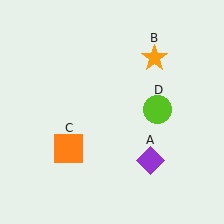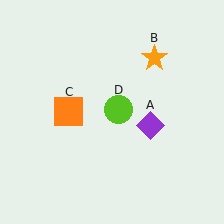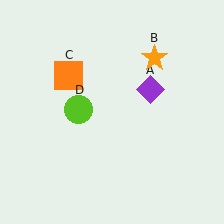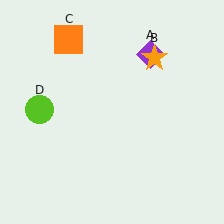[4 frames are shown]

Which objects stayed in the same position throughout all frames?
Orange star (object B) remained stationary.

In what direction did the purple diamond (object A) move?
The purple diamond (object A) moved up.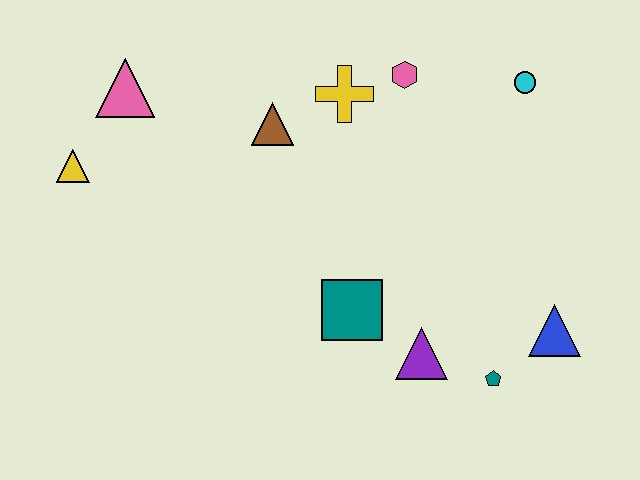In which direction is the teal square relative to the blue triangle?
The teal square is to the left of the blue triangle.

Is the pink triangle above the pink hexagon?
No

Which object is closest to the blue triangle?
The teal pentagon is closest to the blue triangle.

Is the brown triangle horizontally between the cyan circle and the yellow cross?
No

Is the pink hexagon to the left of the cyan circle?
Yes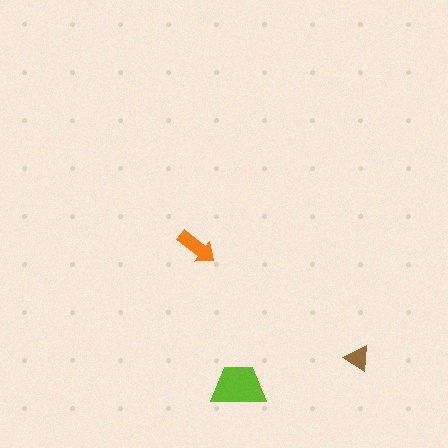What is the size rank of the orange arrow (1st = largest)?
2nd.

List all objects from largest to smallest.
The lime trapezoid, the orange arrow, the brown triangle.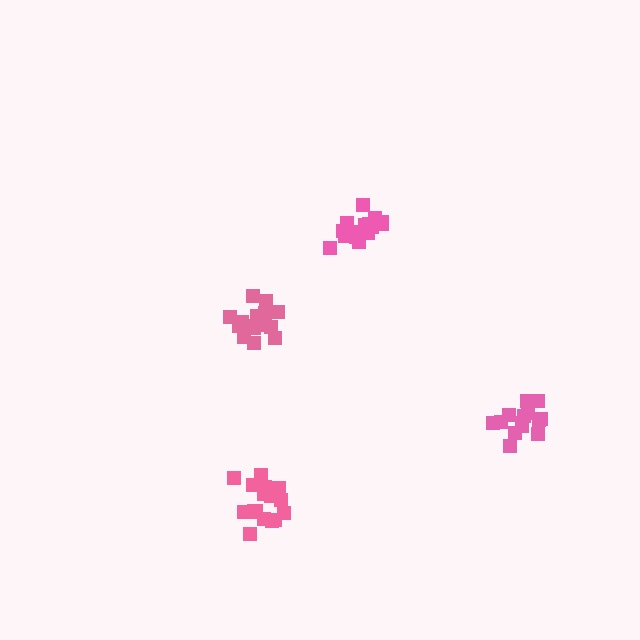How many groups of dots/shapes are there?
There are 4 groups.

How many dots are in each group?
Group 1: 16 dots, Group 2: 18 dots, Group 3: 14 dots, Group 4: 15 dots (63 total).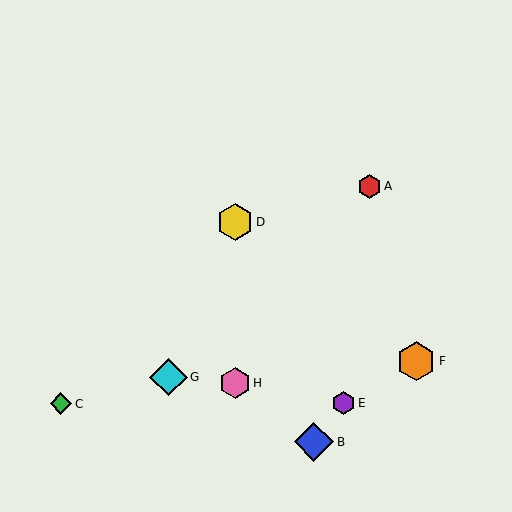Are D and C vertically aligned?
No, D is at x≈235 and C is at x≈61.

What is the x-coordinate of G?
Object G is at x≈169.